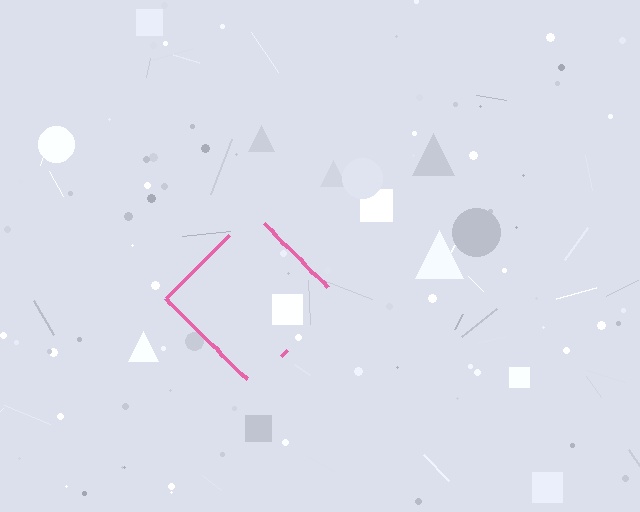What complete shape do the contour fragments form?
The contour fragments form a diamond.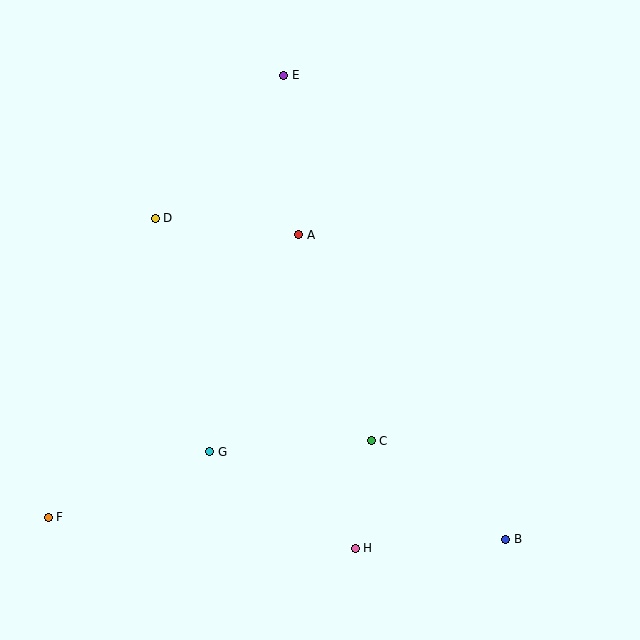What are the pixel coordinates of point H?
Point H is at (355, 548).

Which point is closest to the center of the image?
Point A at (299, 235) is closest to the center.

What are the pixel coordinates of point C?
Point C is at (371, 441).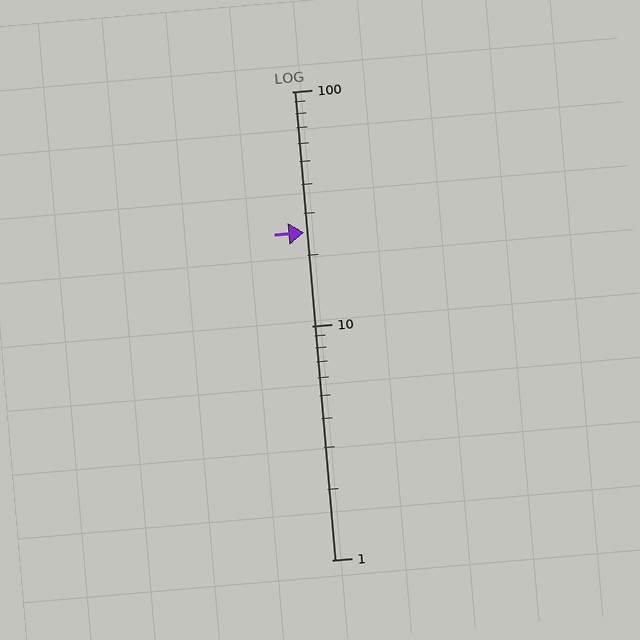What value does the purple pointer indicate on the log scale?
The pointer indicates approximately 25.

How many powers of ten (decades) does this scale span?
The scale spans 2 decades, from 1 to 100.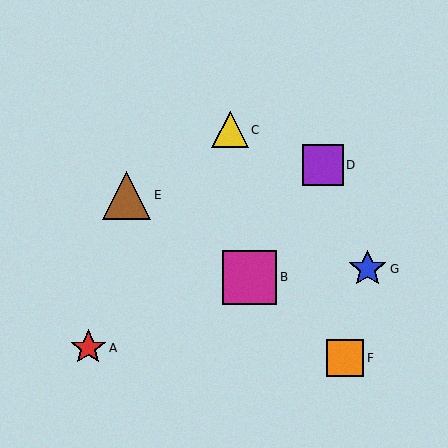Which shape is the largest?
The magenta square (labeled B) is the largest.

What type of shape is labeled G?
Shape G is a blue star.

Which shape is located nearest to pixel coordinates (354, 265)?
The blue star (labeled G) at (368, 269) is nearest to that location.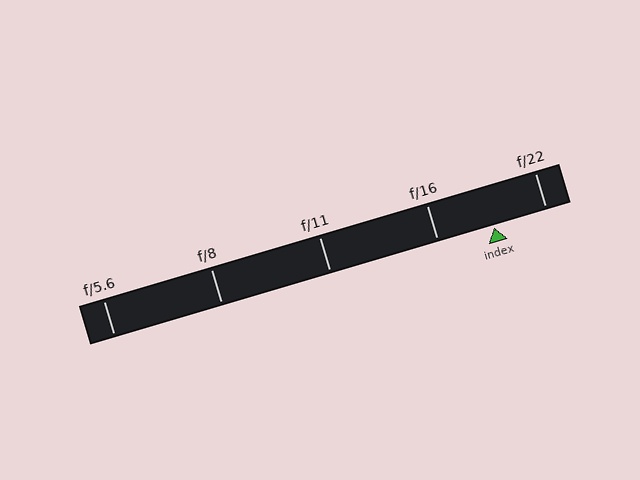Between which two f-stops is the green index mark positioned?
The index mark is between f/16 and f/22.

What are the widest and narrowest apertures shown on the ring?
The widest aperture shown is f/5.6 and the narrowest is f/22.